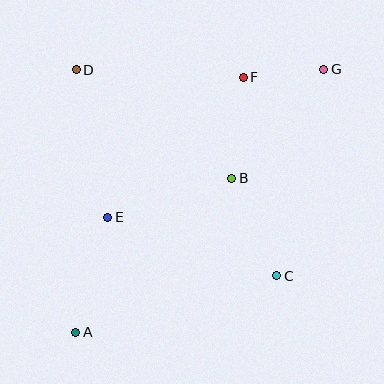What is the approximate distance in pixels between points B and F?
The distance between B and F is approximately 102 pixels.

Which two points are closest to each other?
Points F and G are closest to each other.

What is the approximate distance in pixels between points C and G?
The distance between C and G is approximately 212 pixels.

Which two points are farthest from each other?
Points A and G are farthest from each other.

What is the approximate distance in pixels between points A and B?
The distance between A and B is approximately 219 pixels.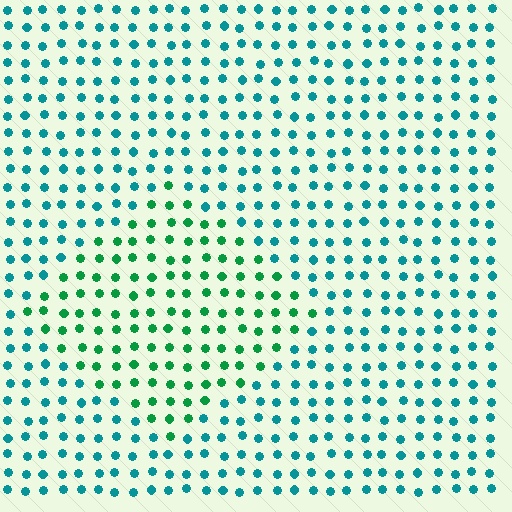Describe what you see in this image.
The image is filled with small teal elements in a uniform arrangement. A diamond-shaped region is visible where the elements are tinted to a slightly different hue, forming a subtle color boundary.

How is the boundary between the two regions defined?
The boundary is defined purely by a slight shift in hue (about 40 degrees). Spacing, size, and orientation are identical on both sides.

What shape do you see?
I see a diamond.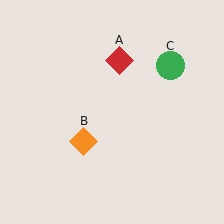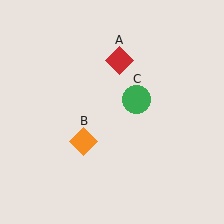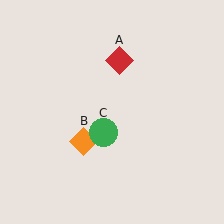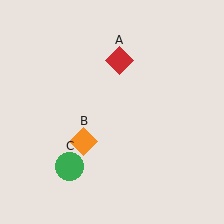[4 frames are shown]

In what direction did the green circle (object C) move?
The green circle (object C) moved down and to the left.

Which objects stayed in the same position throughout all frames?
Red diamond (object A) and orange diamond (object B) remained stationary.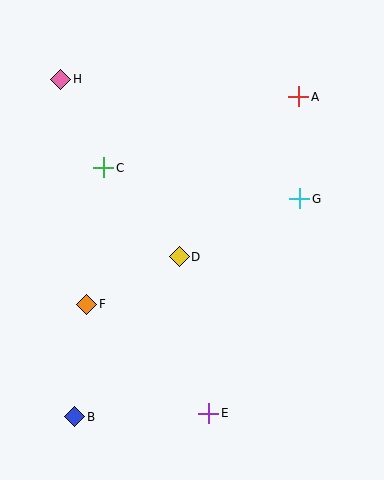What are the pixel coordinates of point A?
Point A is at (299, 97).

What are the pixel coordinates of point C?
Point C is at (104, 168).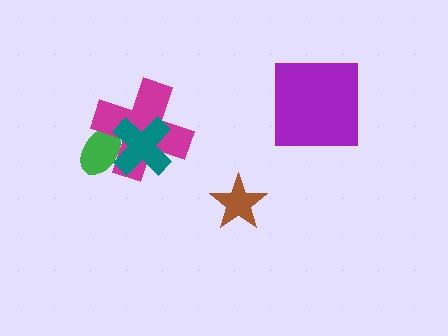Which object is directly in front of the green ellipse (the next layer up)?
The magenta cross is directly in front of the green ellipse.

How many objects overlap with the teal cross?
2 objects overlap with the teal cross.